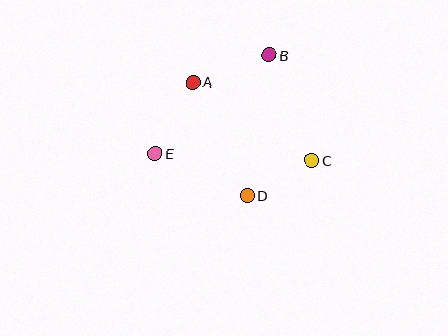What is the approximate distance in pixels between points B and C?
The distance between B and C is approximately 114 pixels.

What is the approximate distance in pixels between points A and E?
The distance between A and E is approximately 81 pixels.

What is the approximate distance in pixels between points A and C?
The distance between A and C is approximately 143 pixels.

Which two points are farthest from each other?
Points C and E are farthest from each other.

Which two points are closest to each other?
Points C and D are closest to each other.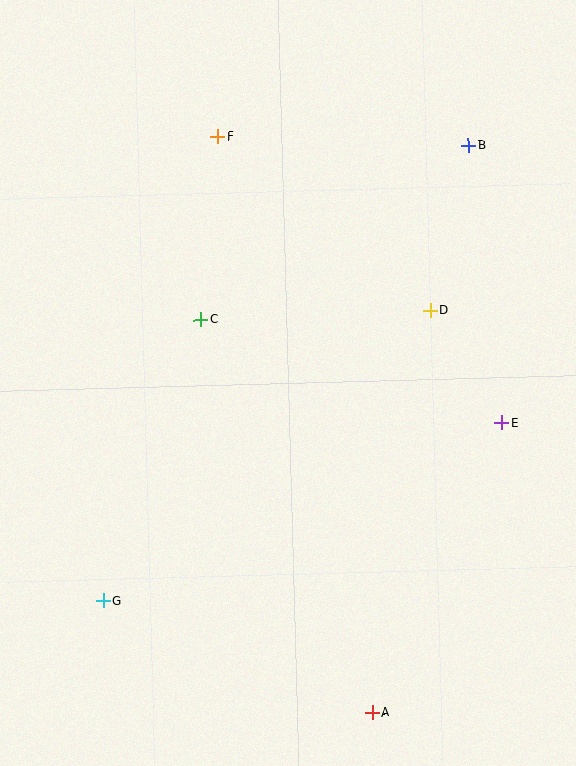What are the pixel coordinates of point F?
Point F is at (218, 137).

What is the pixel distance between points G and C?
The distance between G and C is 298 pixels.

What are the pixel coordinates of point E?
Point E is at (502, 423).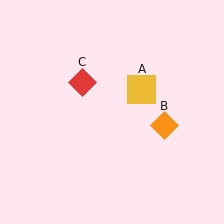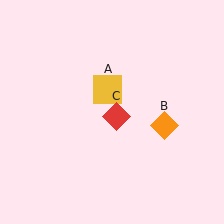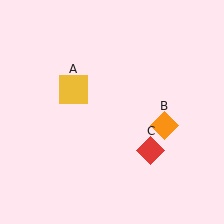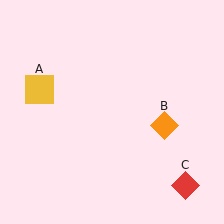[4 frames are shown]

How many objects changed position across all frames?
2 objects changed position: yellow square (object A), red diamond (object C).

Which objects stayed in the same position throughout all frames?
Orange diamond (object B) remained stationary.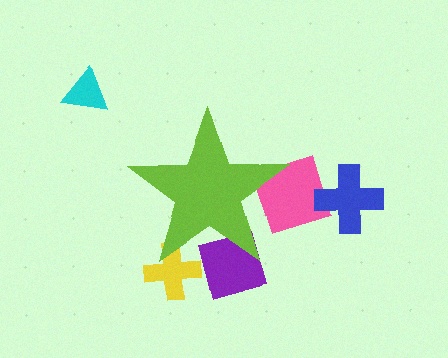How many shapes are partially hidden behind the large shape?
3 shapes are partially hidden.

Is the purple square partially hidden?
Yes, the purple square is partially hidden behind the lime star.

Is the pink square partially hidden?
Yes, the pink square is partially hidden behind the lime star.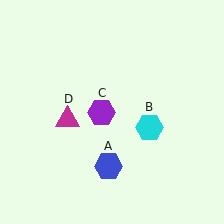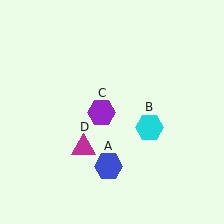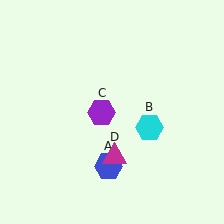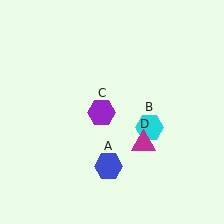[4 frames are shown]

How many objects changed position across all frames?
1 object changed position: magenta triangle (object D).